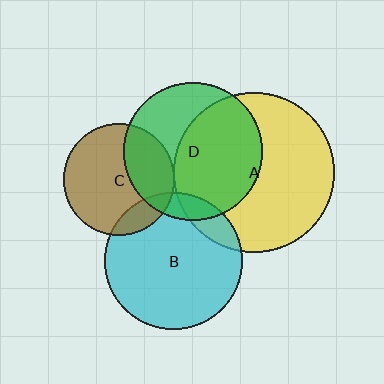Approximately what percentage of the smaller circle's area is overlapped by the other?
Approximately 5%.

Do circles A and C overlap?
Yes.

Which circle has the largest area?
Circle A (yellow).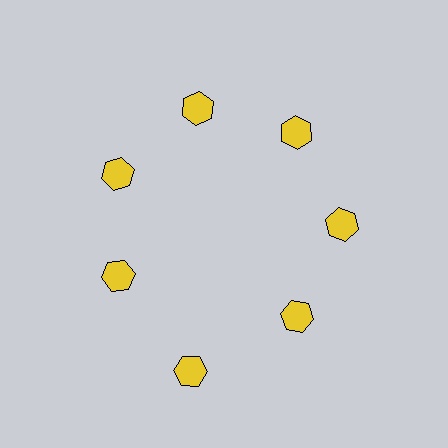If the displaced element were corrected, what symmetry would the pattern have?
It would have 7-fold rotational symmetry — the pattern would map onto itself every 51 degrees.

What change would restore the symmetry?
The symmetry would be restored by moving it inward, back onto the ring so that all 7 hexagons sit at equal angles and equal distance from the center.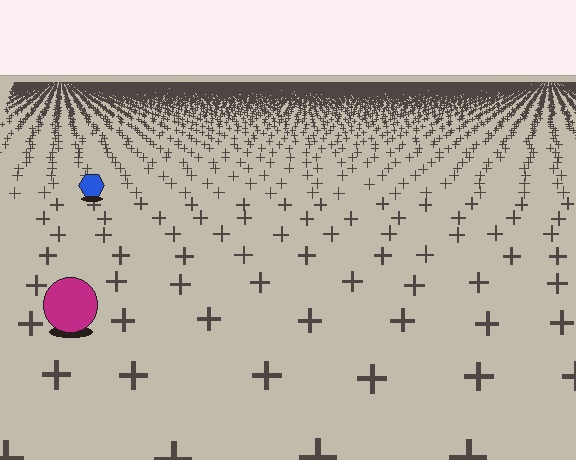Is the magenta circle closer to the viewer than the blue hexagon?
Yes. The magenta circle is closer — you can tell from the texture gradient: the ground texture is coarser near it.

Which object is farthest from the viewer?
The blue hexagon is farthest from the viewer. It appears smaller and the ground texture around it is denser.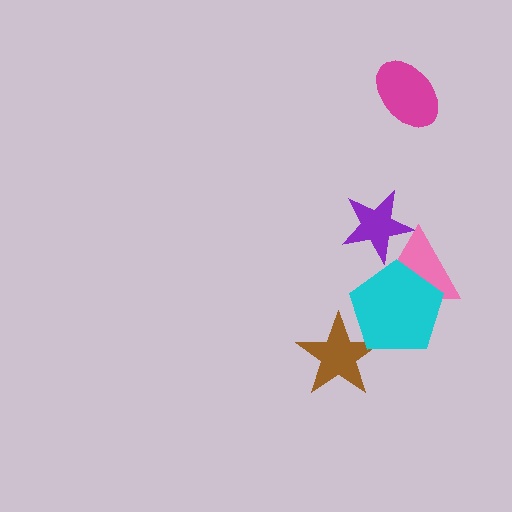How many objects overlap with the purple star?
1 object overlaps with the purple star.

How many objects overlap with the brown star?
1 object overlaps with the brown star.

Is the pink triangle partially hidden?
Yes, it is partially covered by another shape.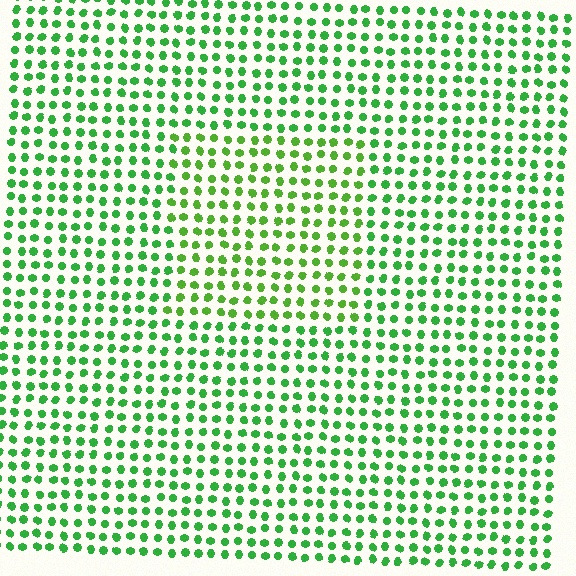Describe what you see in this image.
The image is filled with small green elements in a uniform arrangement. A rectangle-shaped region is visible where the elements are tinted to a slightly different hue, forming a subtle color boundary.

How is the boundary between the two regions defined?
The boundary is defined purely by a slight shift in hue (about 22 degrees). Spacing, size, and orientation are identical on both sides.